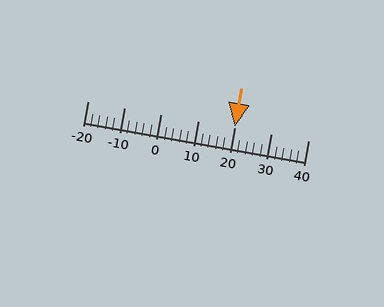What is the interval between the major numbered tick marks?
The major tick marks are spaced 10 units apart.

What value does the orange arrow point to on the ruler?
The orange arrow points to approximately 20.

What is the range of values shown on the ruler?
The ruler shows values from -20 to 40.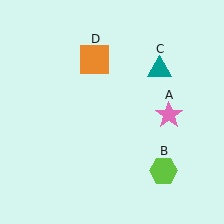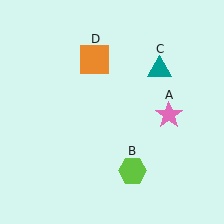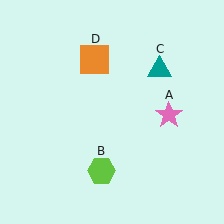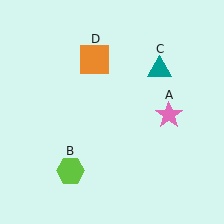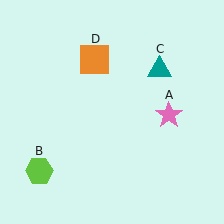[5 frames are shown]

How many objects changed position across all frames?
1 object changed position: lime hexagon (object B).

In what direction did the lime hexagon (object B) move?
The lime hexagon (object B) moved left.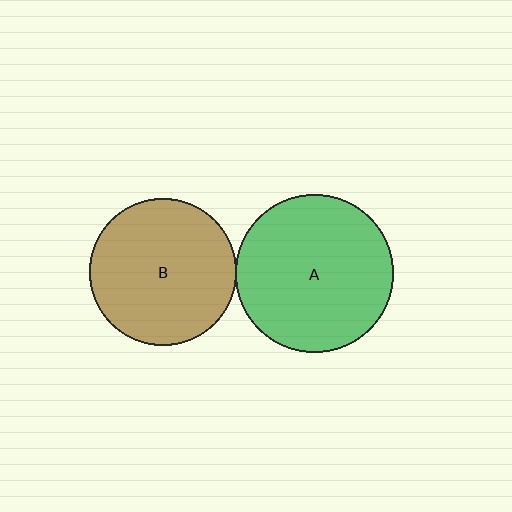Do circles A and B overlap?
Yes.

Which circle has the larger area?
Circle A (green).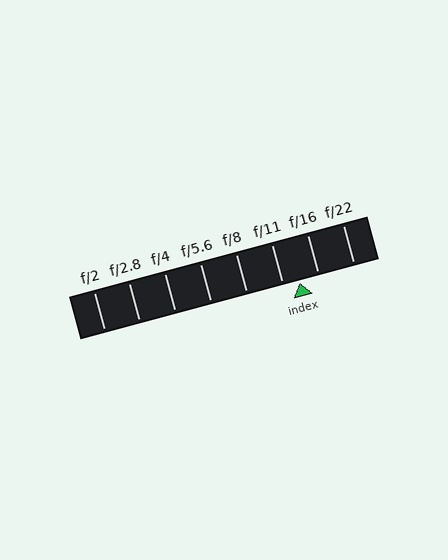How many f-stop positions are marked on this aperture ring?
There are 8 f-stop positions marked.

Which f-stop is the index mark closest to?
The index mark is closest to f/11.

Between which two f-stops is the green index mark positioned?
The index mark is between f/11 and f/16.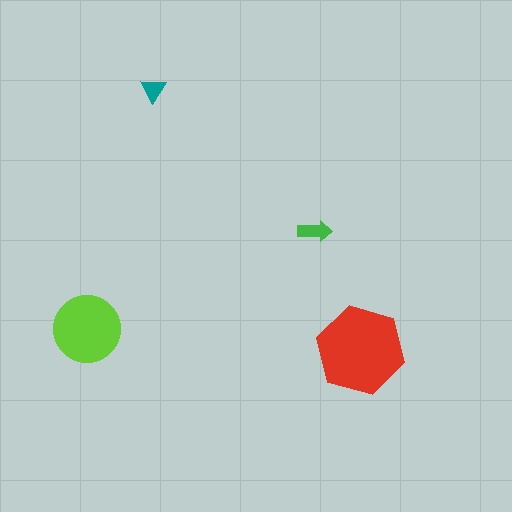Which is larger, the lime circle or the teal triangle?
The lime circle.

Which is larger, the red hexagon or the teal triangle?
The red hexagon.